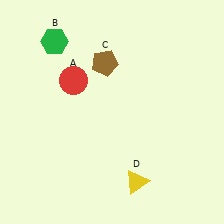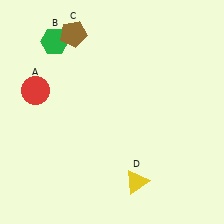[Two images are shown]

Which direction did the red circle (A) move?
The red circle (A) moved left.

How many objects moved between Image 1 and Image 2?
2 objects moved between the two images.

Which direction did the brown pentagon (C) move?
The brown pentagon (C) moved left.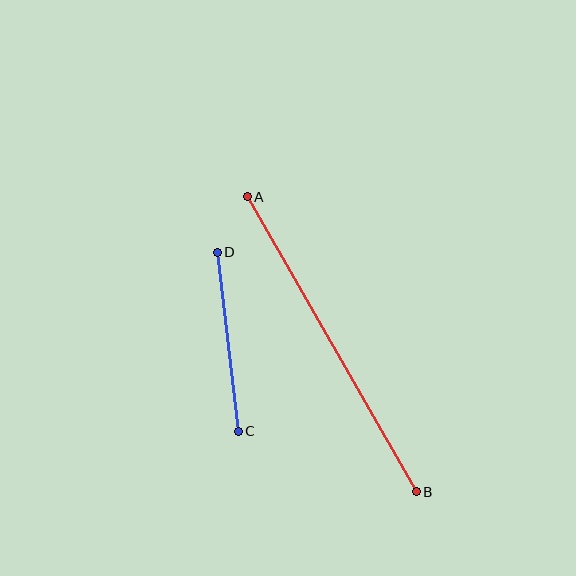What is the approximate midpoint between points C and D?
The midpoint is at approximately (228, 342) pixels.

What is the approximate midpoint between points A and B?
The midpoint is at approximately (332, 344) pixels.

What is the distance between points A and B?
The distance is approximately 340 pixels.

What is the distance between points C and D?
The distance is approximately 180 pixels.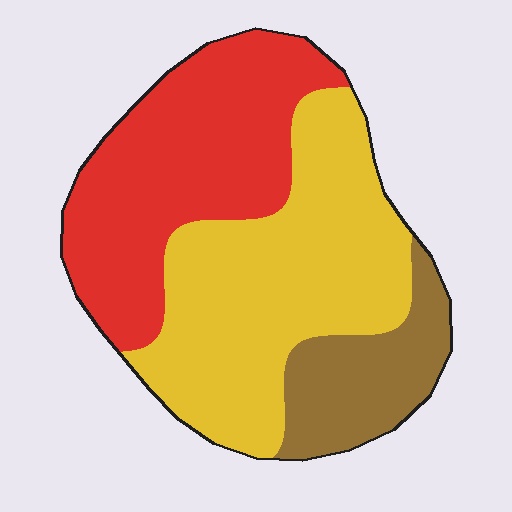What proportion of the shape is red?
Red covers 38% of the shape.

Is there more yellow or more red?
Yellow.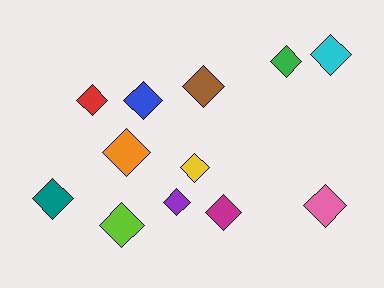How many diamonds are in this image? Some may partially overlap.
There are 12 diamonds.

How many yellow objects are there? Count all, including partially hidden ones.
There is 1 yellow object.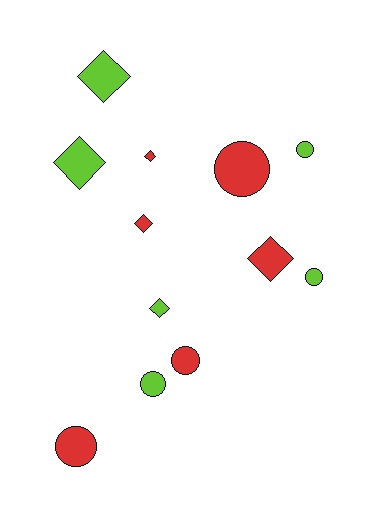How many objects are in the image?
There are 12 objects.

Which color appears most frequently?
Red, with 6 objects.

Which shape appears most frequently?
Circle, with 6 objects.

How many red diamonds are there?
There are 3 red diamonds.